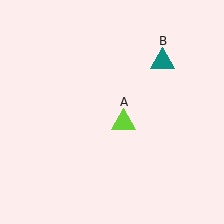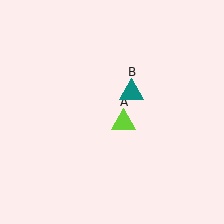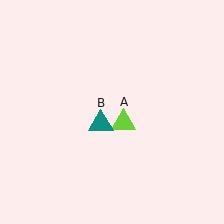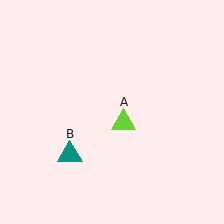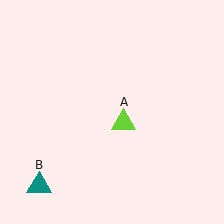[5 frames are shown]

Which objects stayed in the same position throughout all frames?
Lime triangle (object A) remained stationary.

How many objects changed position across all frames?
1 object changed position: teal triangle (object B).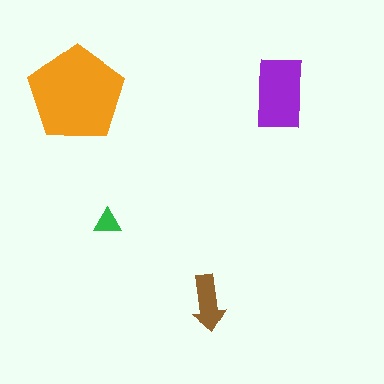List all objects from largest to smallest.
The orange pentagon, the purple rectangle, the brown arrow, the green triangle.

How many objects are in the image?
There are 4 objects in the image.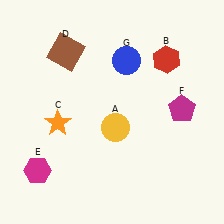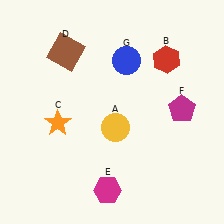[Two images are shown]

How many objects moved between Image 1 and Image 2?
1 object moved between the two images.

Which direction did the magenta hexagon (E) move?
The magenta hexagon (E) moved right.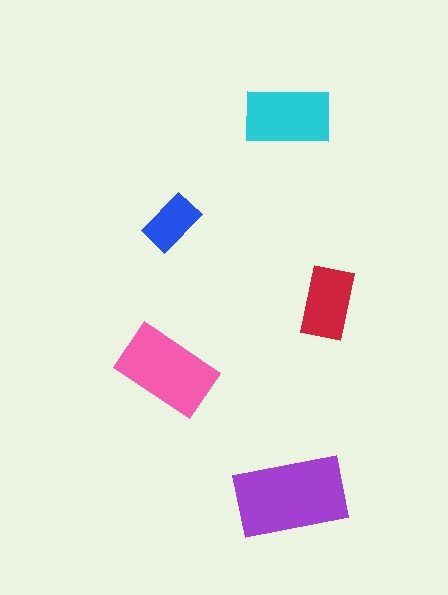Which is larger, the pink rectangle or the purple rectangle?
The purple one.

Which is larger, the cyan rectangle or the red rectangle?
The cyan one.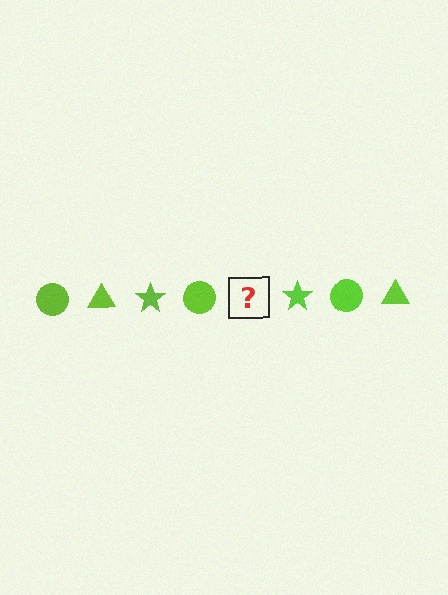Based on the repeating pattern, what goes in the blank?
The blank should be a lime triangle.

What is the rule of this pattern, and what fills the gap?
The rule is that the pattern cycles through circle, triangle, star shapes in lime. The gap should be filled with a lime triangle.